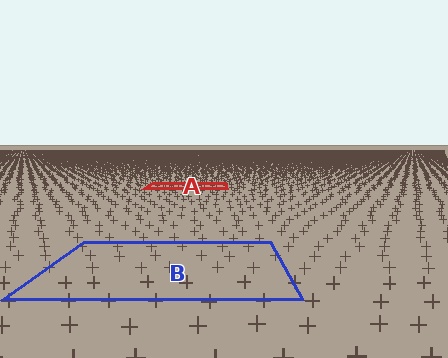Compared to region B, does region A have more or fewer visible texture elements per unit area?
Region A has more texture elements per unit area — they are packed more densely because it is farther away.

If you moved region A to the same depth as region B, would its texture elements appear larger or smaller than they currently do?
They would appear larger. At a closer depth, the same texture elements are projected at a bigger on-screen size.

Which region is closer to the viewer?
Region B is closer. The texture elements there are larger and more spread out.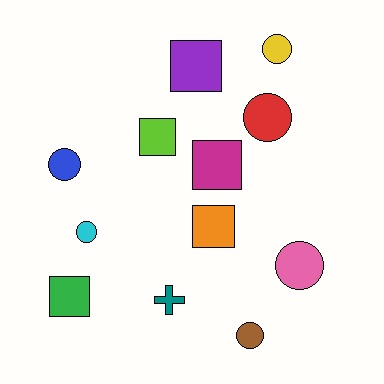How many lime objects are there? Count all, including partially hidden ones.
There is 1 lime object.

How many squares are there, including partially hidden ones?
There are 5 squares.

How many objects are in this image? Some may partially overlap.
There are 12 objects.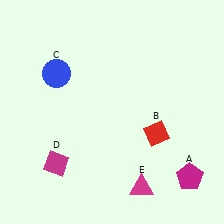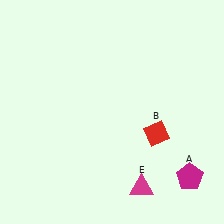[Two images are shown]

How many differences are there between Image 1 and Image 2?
There are 2 differences between the two images.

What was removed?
The magenta diamond (D), the blue circle (C) were removed in Image 2.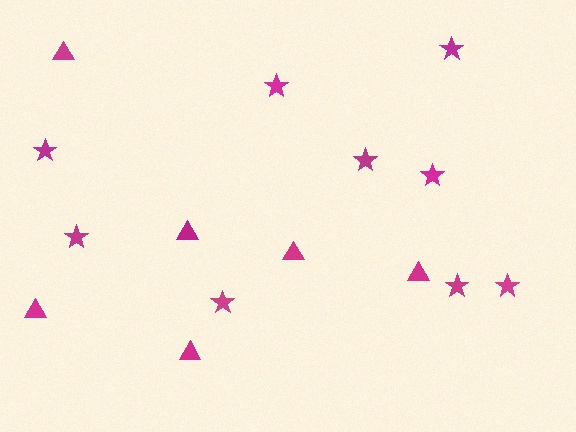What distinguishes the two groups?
There are 2 groups: one group of triangles (6) and one group of stars (9).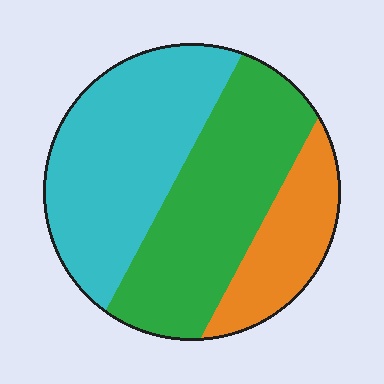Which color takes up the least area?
Orange, at roughly 20%.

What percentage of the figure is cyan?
Cyan covers roughly 40% of the figure.